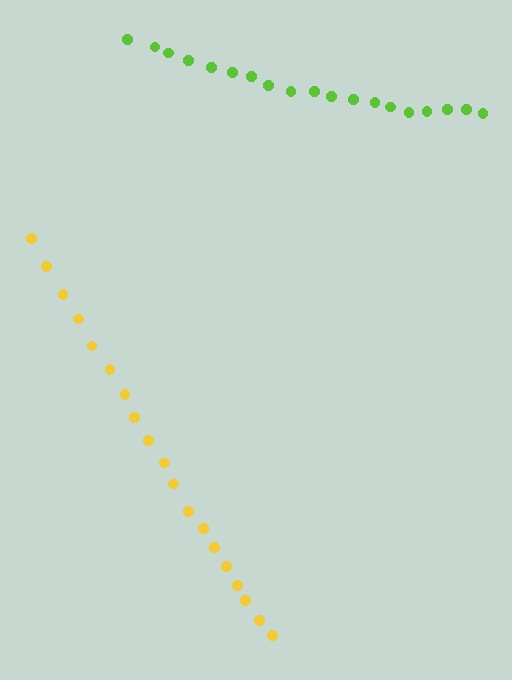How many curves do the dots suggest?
There are 2 distinct paths.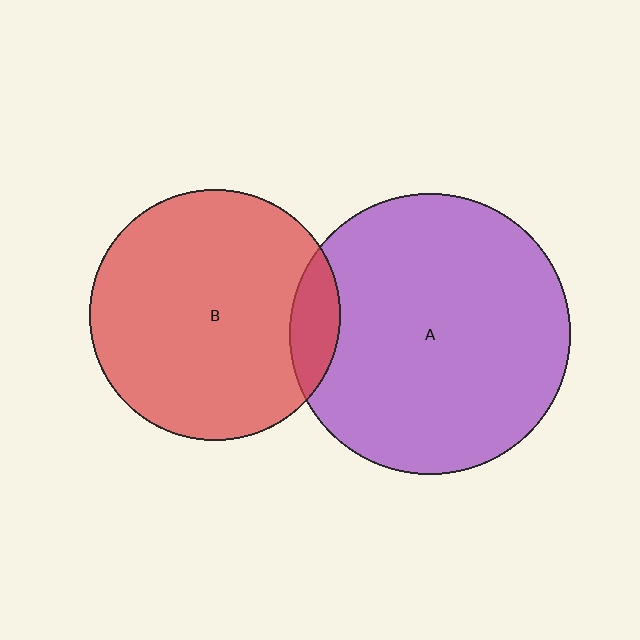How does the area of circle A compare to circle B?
Approximately 1.3 times.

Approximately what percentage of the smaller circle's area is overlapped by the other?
Approximately 10%.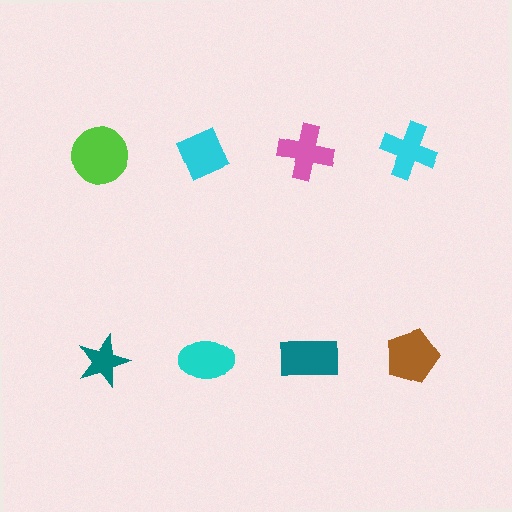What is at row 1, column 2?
A cyan diamond.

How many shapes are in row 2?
4 shapes.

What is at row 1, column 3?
A pink cross.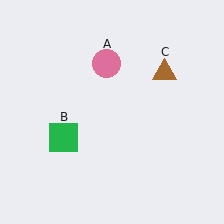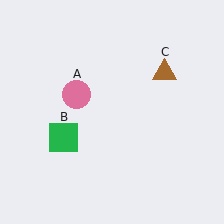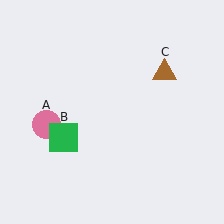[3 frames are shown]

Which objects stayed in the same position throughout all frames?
Green square (object B) and brown triangle (object C) remained stationary.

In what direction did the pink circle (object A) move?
The pink circle (object A) moved down and to the left.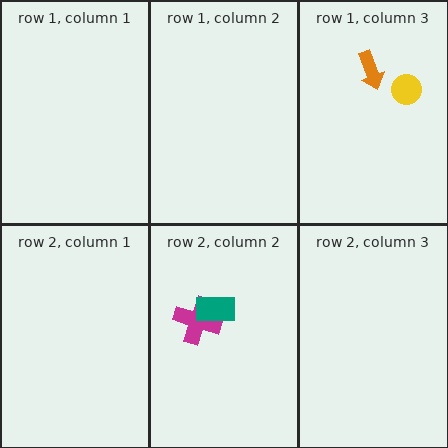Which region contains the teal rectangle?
The row 2, column 2 region.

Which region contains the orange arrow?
The row 1, column 3 region.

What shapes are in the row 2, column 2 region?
The magenta cross, the teal rectangle.